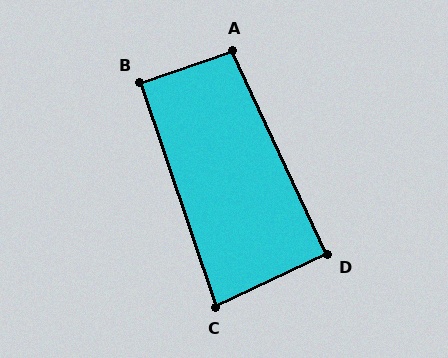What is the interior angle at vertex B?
Approximately 90 degrees (approximately right).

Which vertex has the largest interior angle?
A, at approximately 96 degrees.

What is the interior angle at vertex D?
Approximately 90 degrees (approximately right).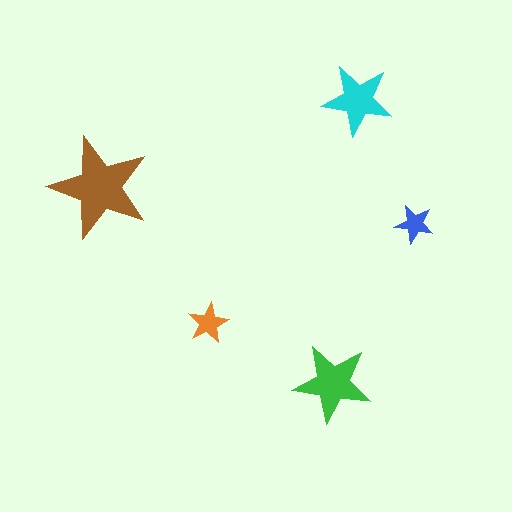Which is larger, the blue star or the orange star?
The orange one.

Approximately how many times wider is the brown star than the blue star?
About 2.5 times wider.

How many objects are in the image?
There are 5 objects in the image.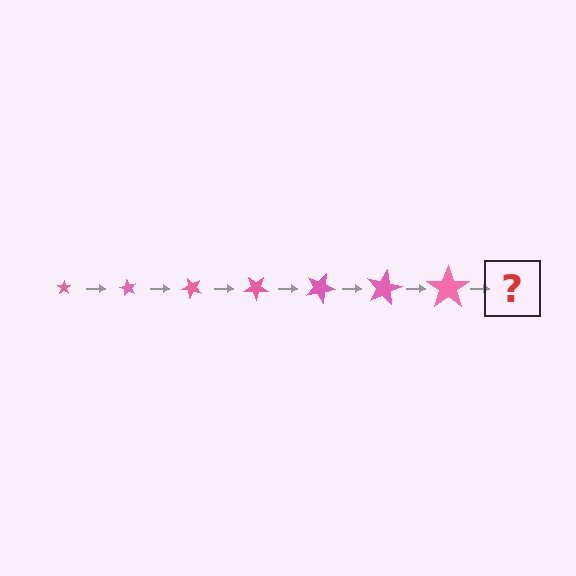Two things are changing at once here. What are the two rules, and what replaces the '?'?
The two rules are that the star grows larger each step and it rotates 60 degrees each step. The '?' should be a star, larger than the previous one and rotated 420 degrees from the start.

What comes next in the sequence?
The next element should be a star, larger than the previous one and rotated 420 degrees from the start.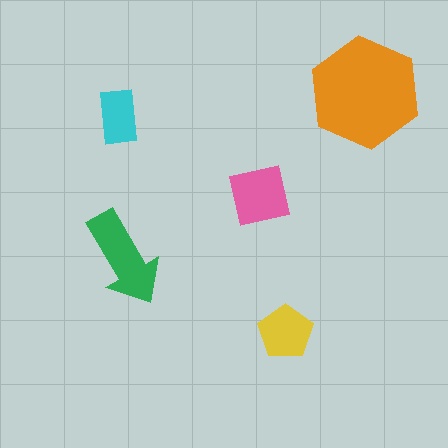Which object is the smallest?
The cyan rectangle.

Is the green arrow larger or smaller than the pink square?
Larger.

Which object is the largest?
The orange hexagon.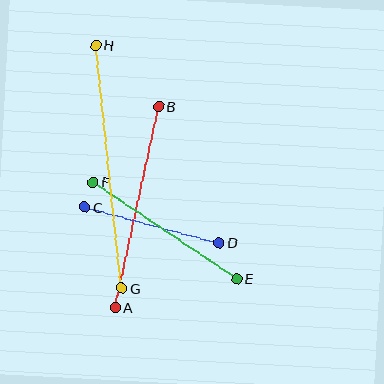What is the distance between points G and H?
The distance is approximately 245 pixels.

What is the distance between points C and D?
The distance is approximately 139 pixels.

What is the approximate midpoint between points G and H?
The midpoint is at approximately (109, 167) pixels.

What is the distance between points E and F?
The distance is approximately 173 pixels.